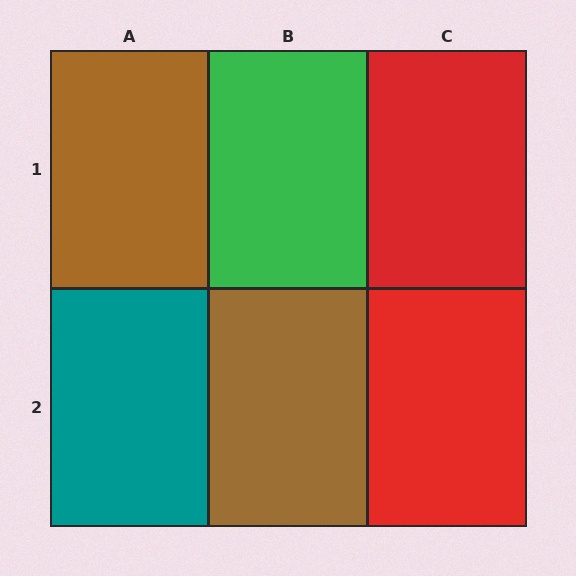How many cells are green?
1 cell is green.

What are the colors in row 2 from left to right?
Teal, brown, red.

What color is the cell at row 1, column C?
Red.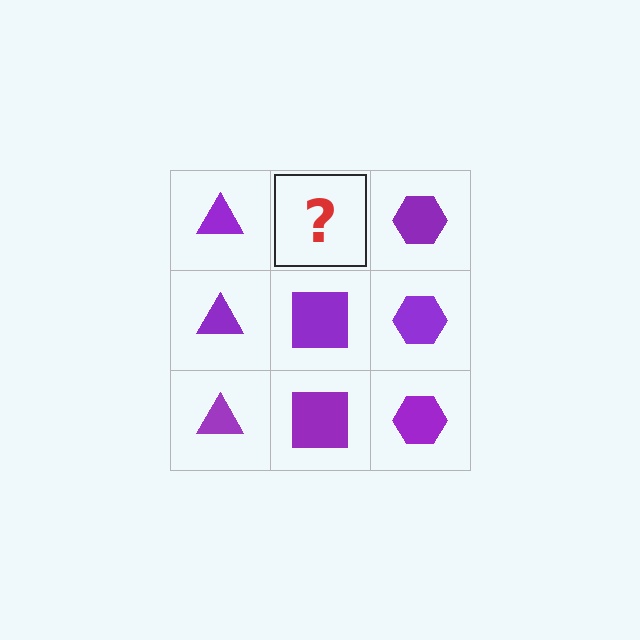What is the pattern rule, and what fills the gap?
The rule is that each column has a consistent shape. The gap should be filled with a purple square.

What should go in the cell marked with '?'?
The missing cell should contain a purple square.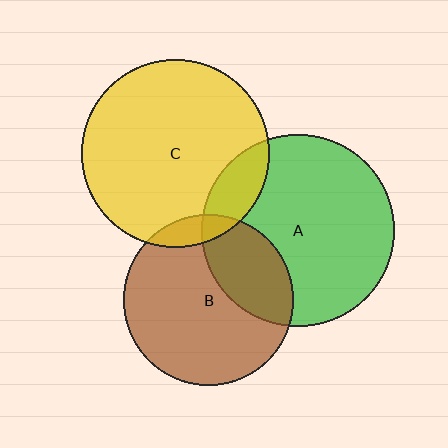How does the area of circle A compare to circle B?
Approximately 1.3 times.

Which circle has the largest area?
Circle A (green).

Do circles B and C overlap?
Yes.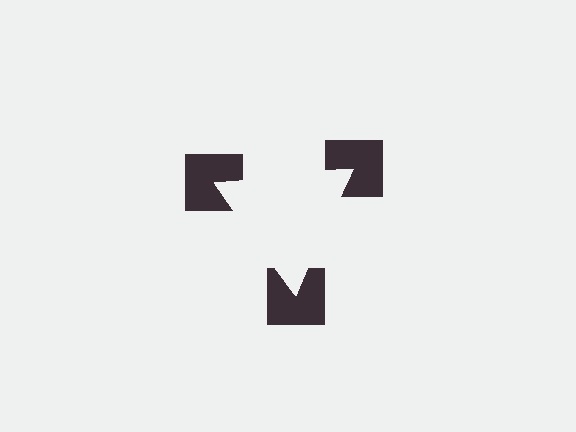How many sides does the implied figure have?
3 sides.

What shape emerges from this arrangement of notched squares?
An illusory triangle — its edges are inferred from the aligned wedge cuts in the notched squares, not physically drawn.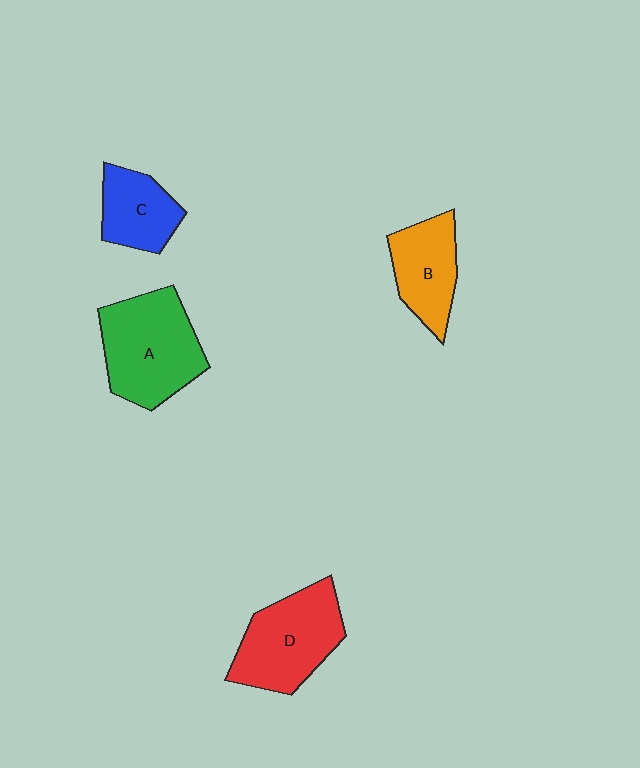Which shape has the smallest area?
Shape C (blue).